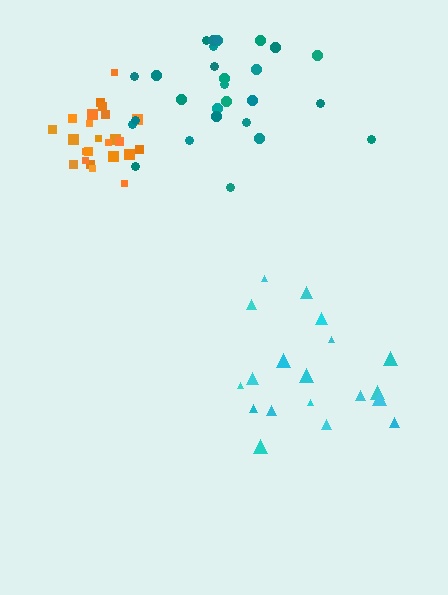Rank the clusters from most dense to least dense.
orange, teal, cyan.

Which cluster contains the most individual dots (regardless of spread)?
Teal (29).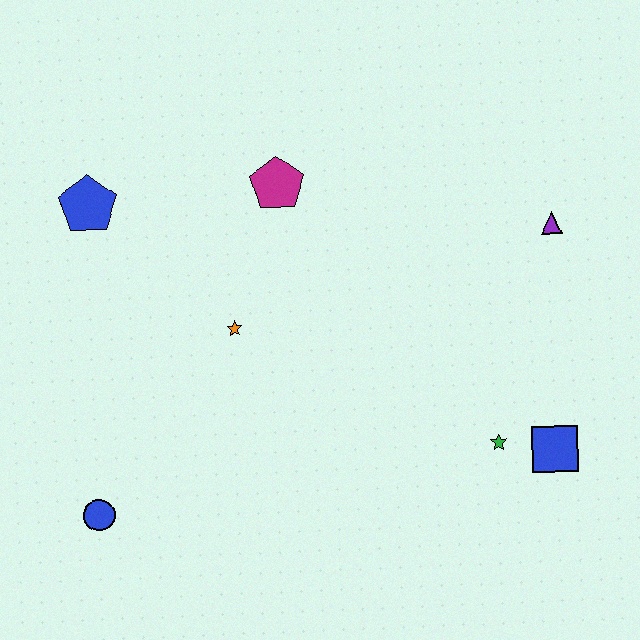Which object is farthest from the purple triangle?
The blue circle is farthest from the purple triangle.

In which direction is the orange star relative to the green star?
The orange star is to the left of the green star.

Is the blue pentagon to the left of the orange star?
Yes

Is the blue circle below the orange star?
Yes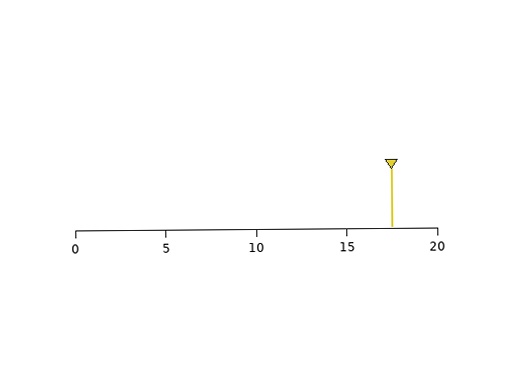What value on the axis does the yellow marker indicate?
The marker indicates approximately 17.5.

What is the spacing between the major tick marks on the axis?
The major ticks are spaced 5 apart.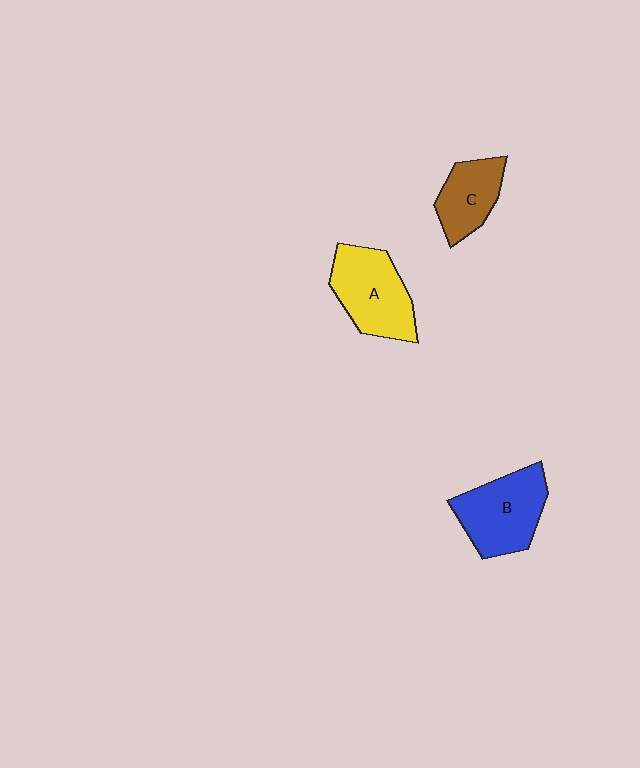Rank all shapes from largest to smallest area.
From largest to smallest: B (blue), A (yellow), C (brown).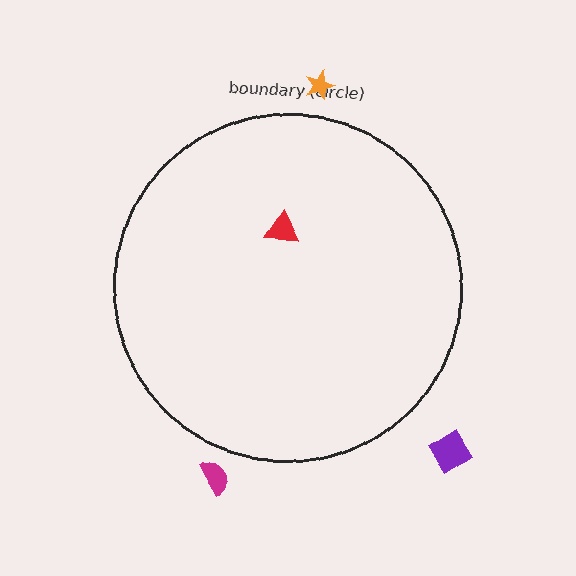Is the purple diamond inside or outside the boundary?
Outside.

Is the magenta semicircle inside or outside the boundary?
Outside.